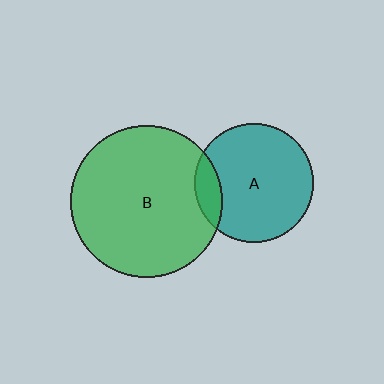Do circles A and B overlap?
Yes.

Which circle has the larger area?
Circle B (green).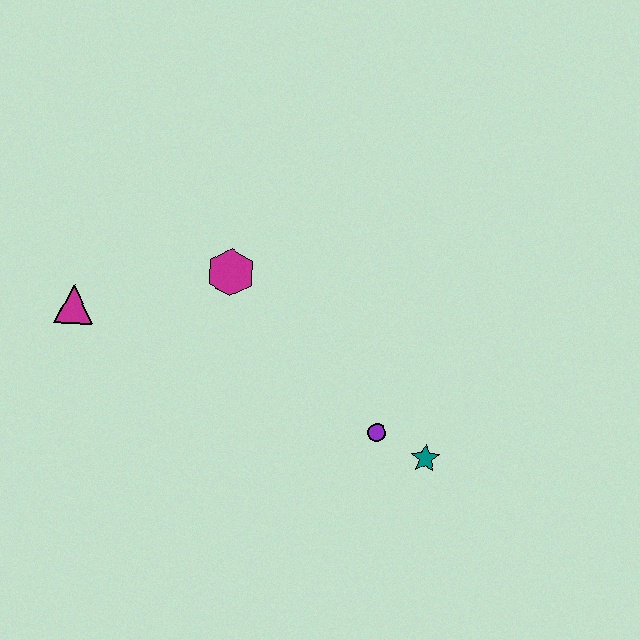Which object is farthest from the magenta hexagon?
The teal star is farthest from the magenta hexagon.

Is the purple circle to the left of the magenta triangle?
No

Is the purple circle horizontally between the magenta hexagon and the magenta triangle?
No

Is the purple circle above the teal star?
Yes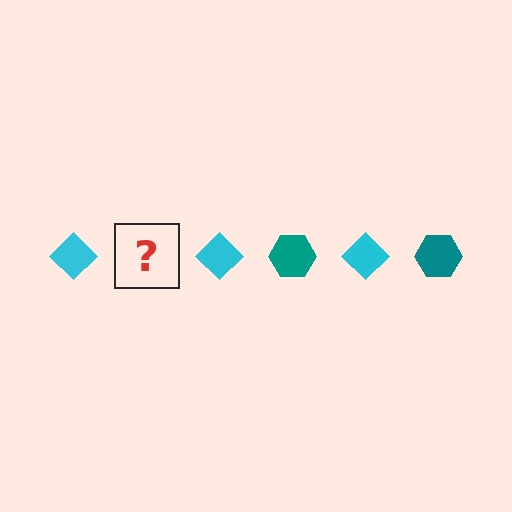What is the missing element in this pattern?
The missing element is a teal hexagon.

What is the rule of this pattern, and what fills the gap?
The rule is that the pattern alternates between cyan diamond and teal hexagon. The gap should be filled with a teal hexagon.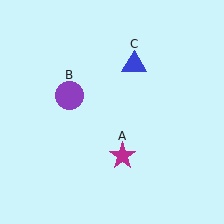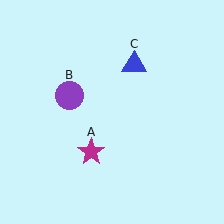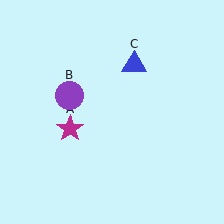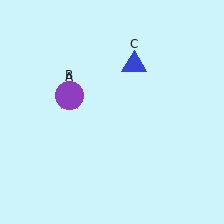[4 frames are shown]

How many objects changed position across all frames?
1 object changed position: magenta star (object A).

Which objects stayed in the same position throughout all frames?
Purple circle (object B) and blue triangle (object C) remained stationary.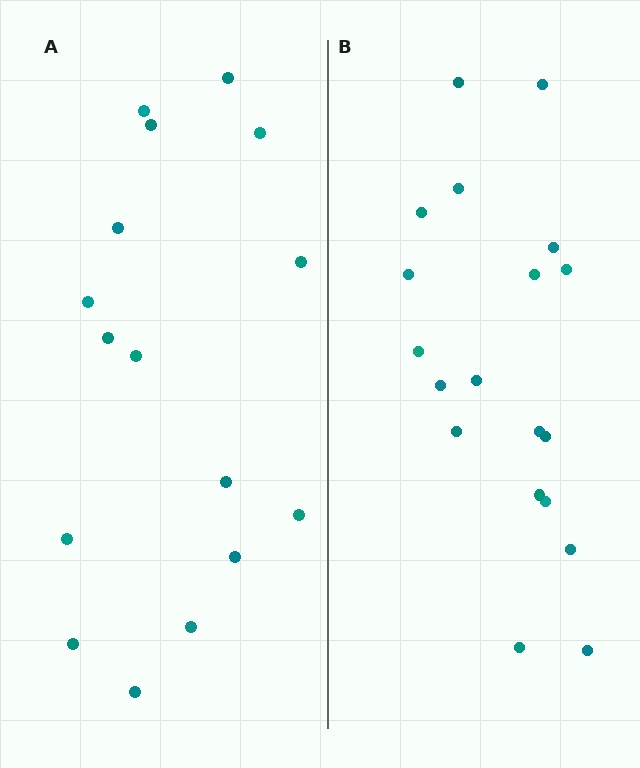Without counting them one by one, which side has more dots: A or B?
Region B (the right region) has more dots.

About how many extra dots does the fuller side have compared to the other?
Region B has just a few more — roughly 2 or 3 more dots than region A.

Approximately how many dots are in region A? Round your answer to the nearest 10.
About 20 dots. (The exact count is 16, which rounds to 20.)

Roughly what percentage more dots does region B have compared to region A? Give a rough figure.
About 20% more.